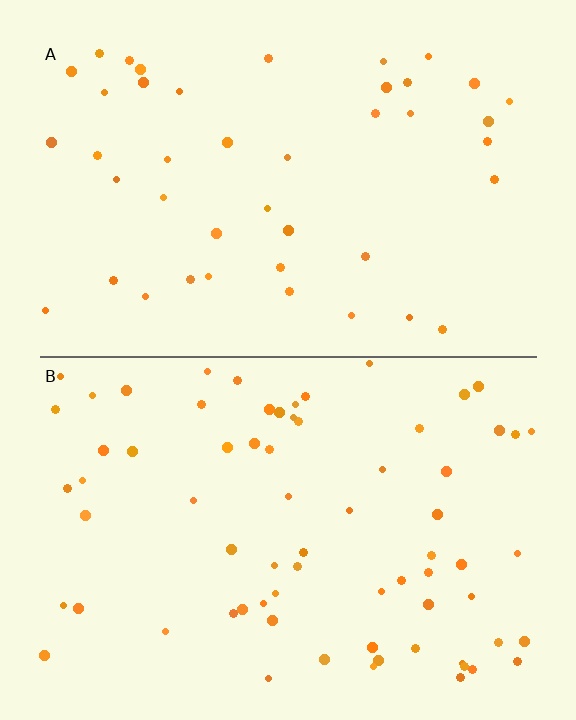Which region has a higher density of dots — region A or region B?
B (the bottom).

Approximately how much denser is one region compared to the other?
Approximately 1.7× — region B over region A.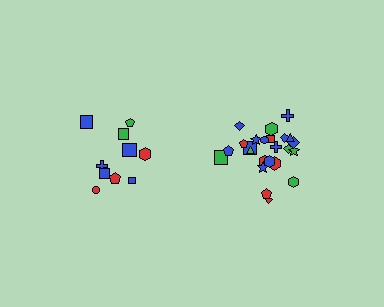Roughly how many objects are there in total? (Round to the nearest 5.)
Roughly 35 objects in total.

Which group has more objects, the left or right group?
The right group.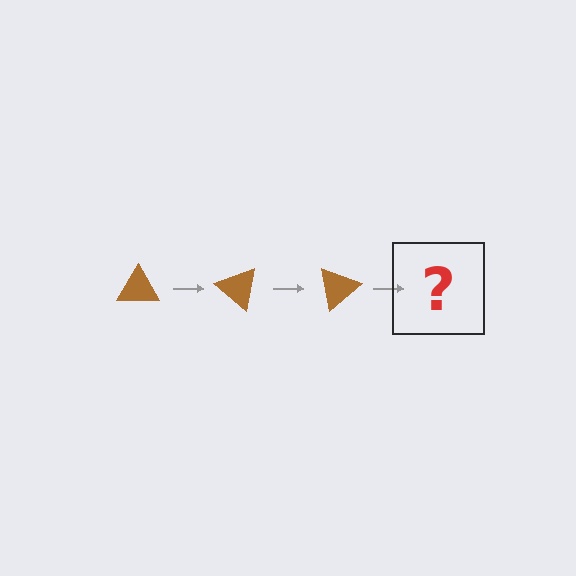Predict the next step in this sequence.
The next step is a brown triangle rotated 120 degrees.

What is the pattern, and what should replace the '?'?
The pattern is that the triangle rotates 40 degrees each step. The '?' should be a brown triangle rotated 120 degrees.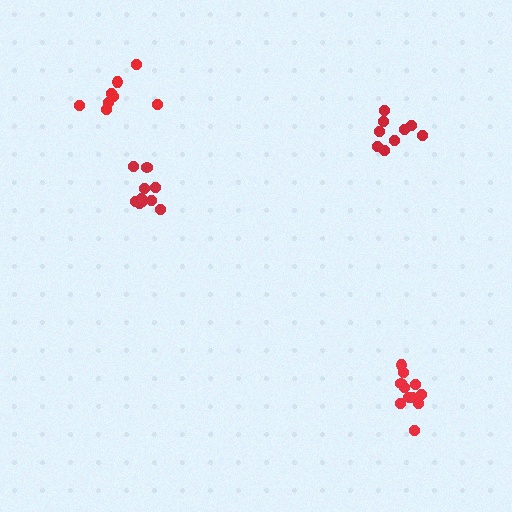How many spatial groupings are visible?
There are 4 spatial groupings.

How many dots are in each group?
Group 1: 9 dots, Group 2: 8 dots, Group 3: 11 dots, Group 4: 10 dots (38 total).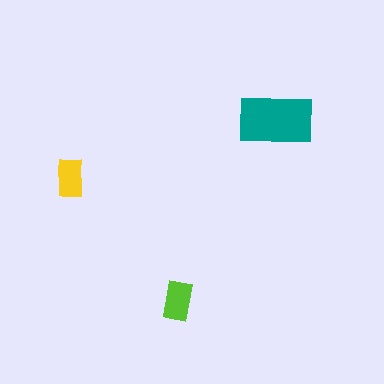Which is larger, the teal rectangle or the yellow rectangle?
The teal one.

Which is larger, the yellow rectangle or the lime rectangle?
The lime one.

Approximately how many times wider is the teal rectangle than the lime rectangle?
About 2 times wider.